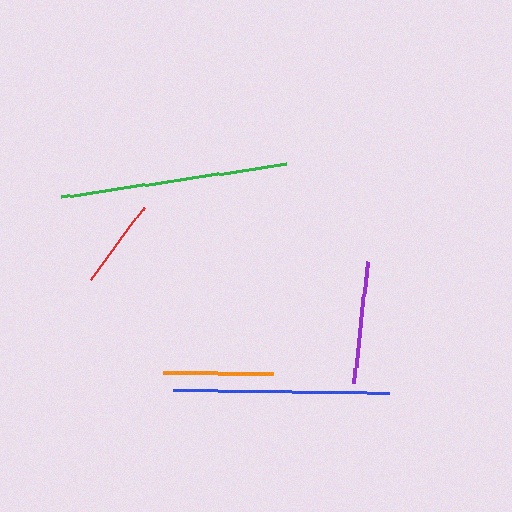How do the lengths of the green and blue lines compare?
The green and blue lines are approximately the same length.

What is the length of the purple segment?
The purple segment is approximately 122 pixels long.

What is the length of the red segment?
The red segment is approximately 91 pixels long.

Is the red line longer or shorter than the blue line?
The blue line is longer than the red line.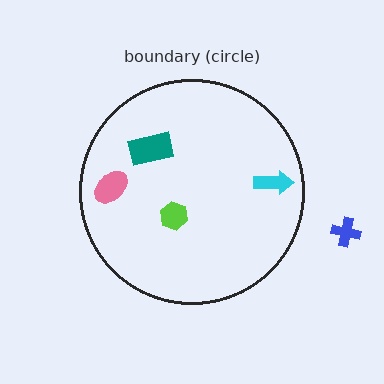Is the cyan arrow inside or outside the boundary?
Inside.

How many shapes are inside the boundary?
4 inside, 1 outside.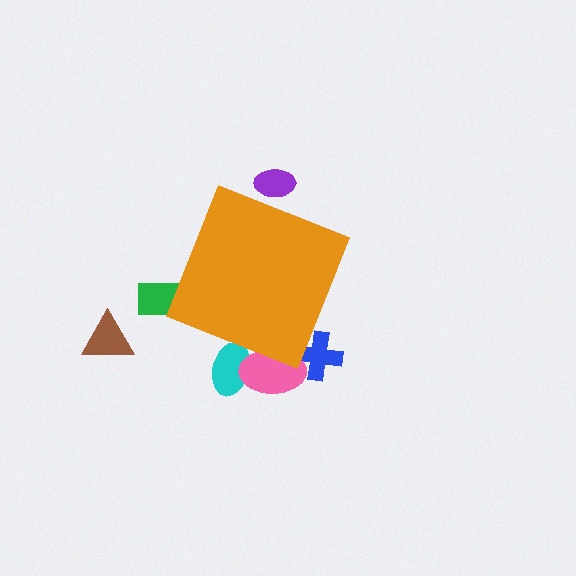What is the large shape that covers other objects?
An orange diamond.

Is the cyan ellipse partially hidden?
Yes, the cyan ellipse is partially hidden behind the orange diamond.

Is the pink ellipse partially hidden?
Yes, the pink ellipse is partially hidden behind the orange diamond.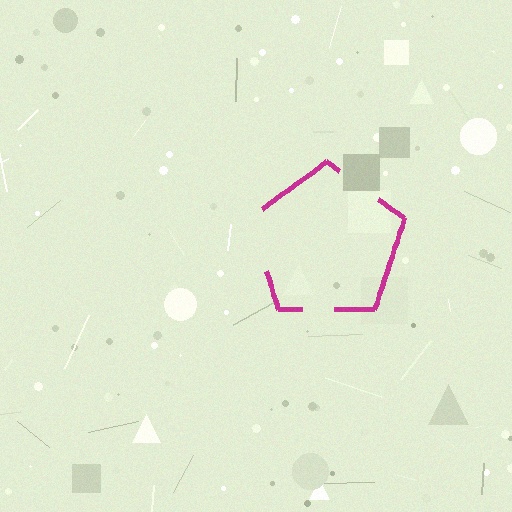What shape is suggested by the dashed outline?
The dashed outline suggests a pentagon.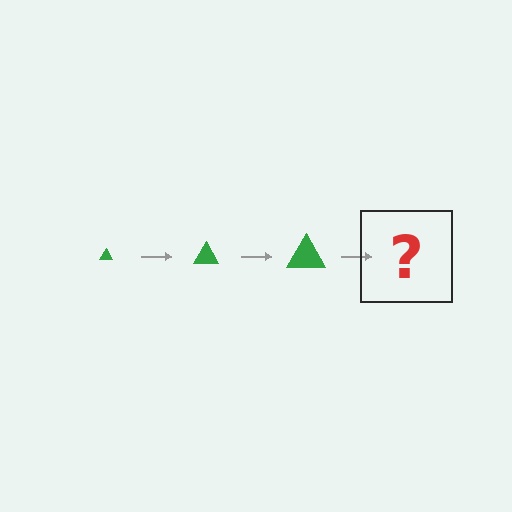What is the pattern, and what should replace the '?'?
The pattern is that the triangle gets progressively larger each step. The '?' should be a green triangle, larger than the previous one.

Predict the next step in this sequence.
The next step is a green triangle, larger than the previous one.